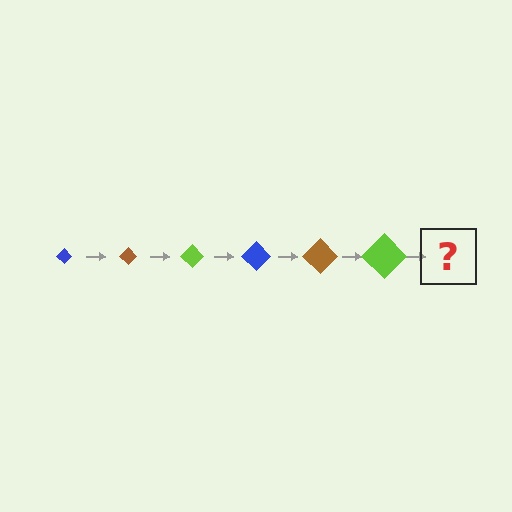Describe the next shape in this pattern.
It should be a blue diamond, larger than the previous one.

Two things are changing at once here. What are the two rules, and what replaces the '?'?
The two rules are that the diamond grows larger each step and the color cycles through blue, brown, and lime. The '?' should be a blue diamond, larger than the previous one.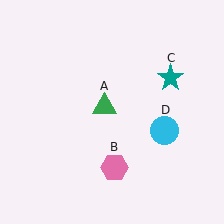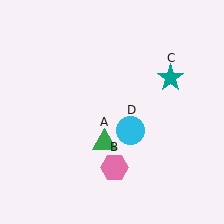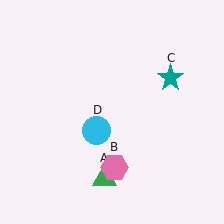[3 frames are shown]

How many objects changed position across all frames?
2 objects changed position: green triangle (object A), cyan circle (object D).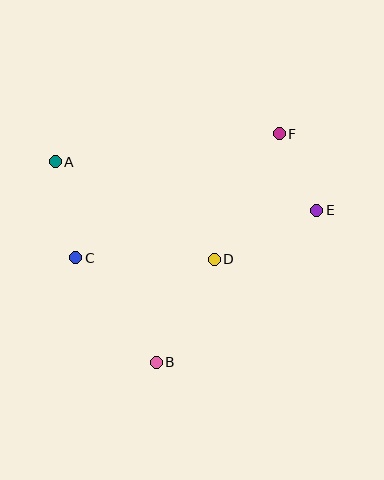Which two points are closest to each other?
Points E and F are closest to each other.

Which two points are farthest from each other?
Points A and E are farthest from each other.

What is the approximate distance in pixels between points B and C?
The distance between B and C is approximately 132 pixels.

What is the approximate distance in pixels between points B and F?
The distance between B and F is approximately 260 pixels.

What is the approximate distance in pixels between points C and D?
The distance between C and D is approximately 138 pixels.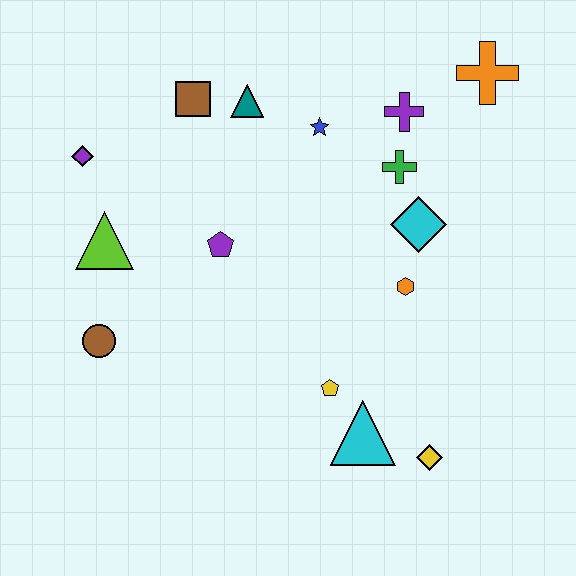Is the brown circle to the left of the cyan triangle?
Yes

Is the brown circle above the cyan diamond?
No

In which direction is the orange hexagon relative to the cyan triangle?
The orange hexagon is above the cyan triangle.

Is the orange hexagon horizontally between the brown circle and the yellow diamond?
Yes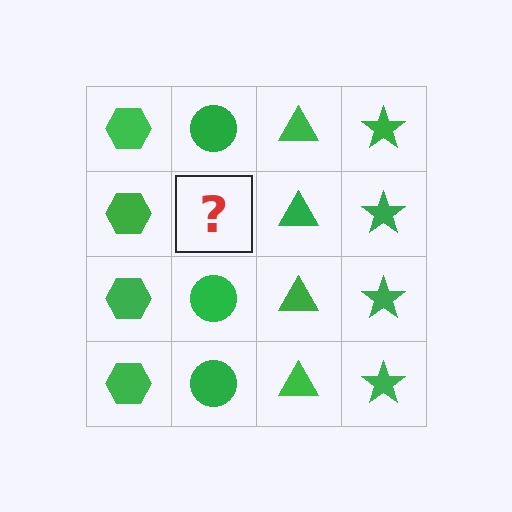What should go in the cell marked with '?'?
The missing cell should contain a green circle.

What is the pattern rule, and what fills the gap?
The rule is that each column has a consistent shape. The gap should be filled with a green circle.